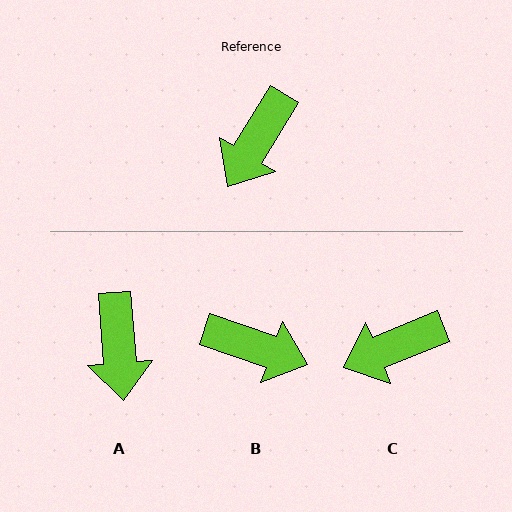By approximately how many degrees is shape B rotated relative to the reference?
Approximately 103 degrees counter-clockwise.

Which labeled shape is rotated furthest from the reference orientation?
B, about 103 degrees away.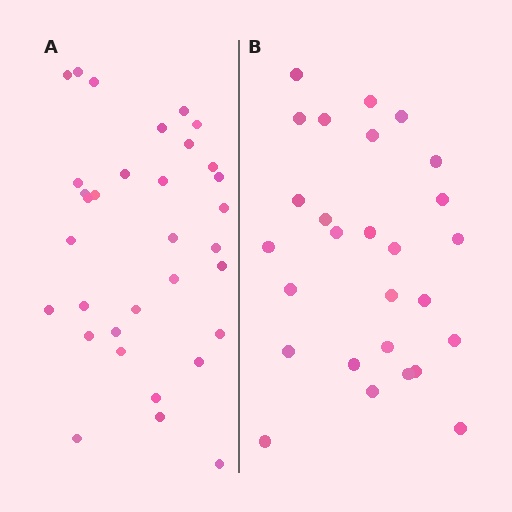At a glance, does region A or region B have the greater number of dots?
Region A (the left region) has more dots.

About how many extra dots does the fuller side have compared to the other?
Region A has about 6 more dots than region B.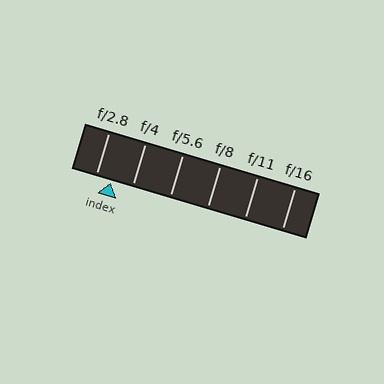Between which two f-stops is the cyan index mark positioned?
The index mark is between f/2.8 and f/4.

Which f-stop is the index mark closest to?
The index mark is closest to f/2.8.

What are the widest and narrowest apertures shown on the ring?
The widest aperture shown is f/2.8 and the narrowest is f/16.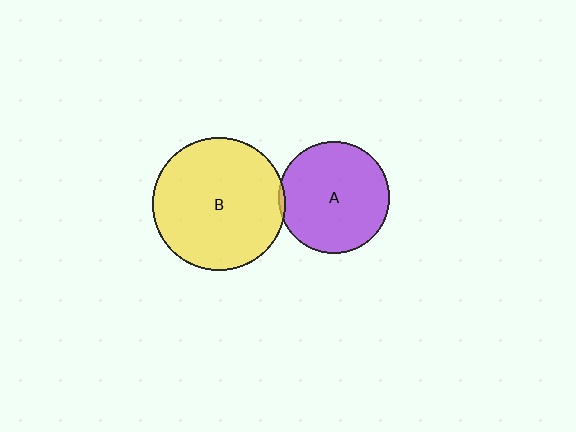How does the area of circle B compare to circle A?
Approximately 1.4 times.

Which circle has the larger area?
Circle B (yellow).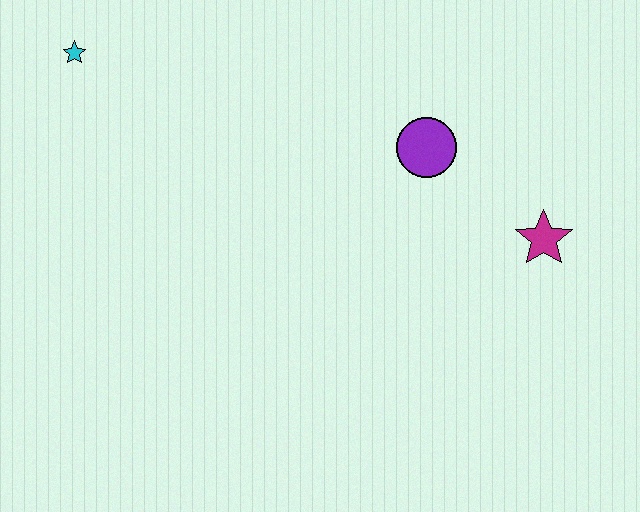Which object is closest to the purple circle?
The magenta star is closest to the purple circle.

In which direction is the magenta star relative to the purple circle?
The magenta star is to the right of the purple circle.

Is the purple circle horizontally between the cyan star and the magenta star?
Yes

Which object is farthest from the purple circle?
The cyan star is farthest from the purple circle.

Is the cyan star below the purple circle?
No